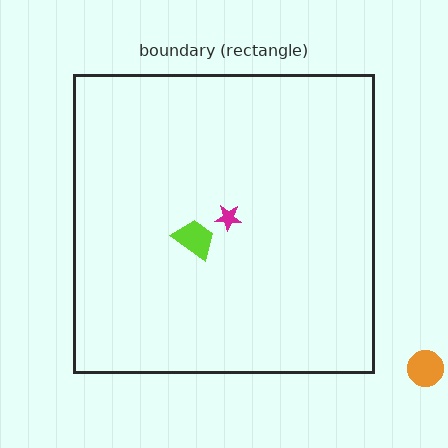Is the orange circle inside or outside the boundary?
Outside.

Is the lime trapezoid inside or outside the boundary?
Inside.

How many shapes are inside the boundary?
2 inside, 1 outside.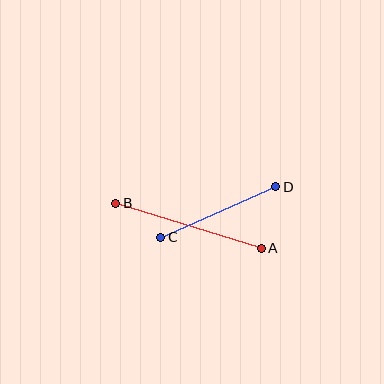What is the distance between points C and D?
The distance is approximately 125 pixels.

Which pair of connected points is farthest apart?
Points A and B are farthest apart.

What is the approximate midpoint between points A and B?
The midpoint is at approximately (188, 226) pixels.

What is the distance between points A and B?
The distance is approximately 152 pixels.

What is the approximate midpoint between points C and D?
The midpoint is at approximately (218, 212) pixels.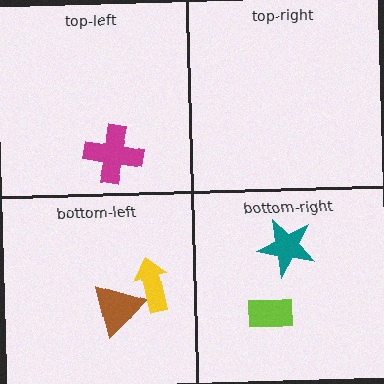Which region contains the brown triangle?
The bottom-left region.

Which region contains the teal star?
The bottom-right region.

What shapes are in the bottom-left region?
The brown triangle, the yellow arrow.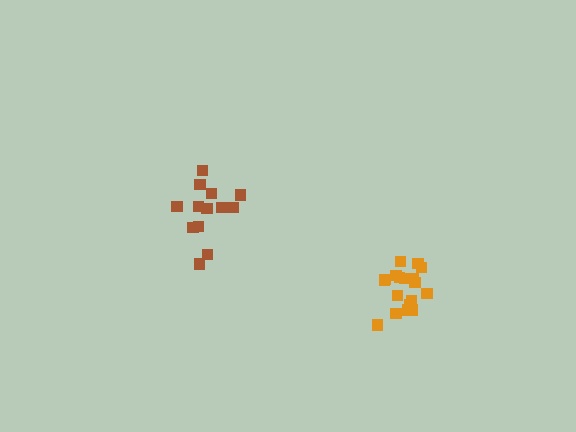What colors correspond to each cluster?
The clusters are colored: orange, brown.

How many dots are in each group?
Group 1: 18 dots, Group 2: 13 dots (31 total).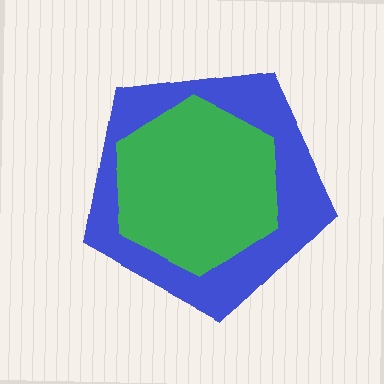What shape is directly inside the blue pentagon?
The green hexagon.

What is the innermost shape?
The green hexagon.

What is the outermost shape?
The blue pentagon.